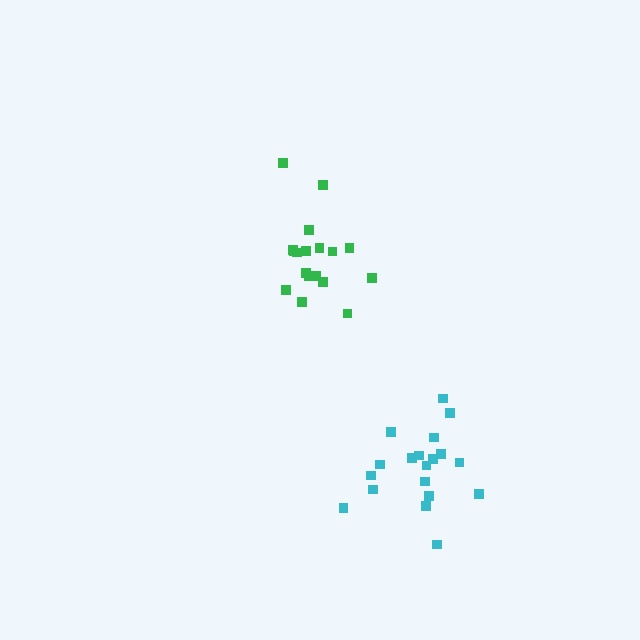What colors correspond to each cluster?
The clusters are colored: green, cyan.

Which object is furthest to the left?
The green cluster is leftmost.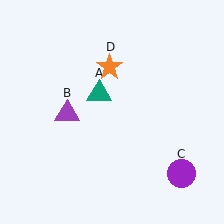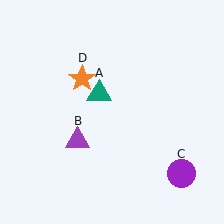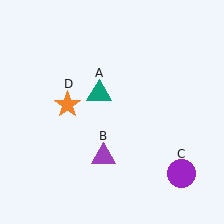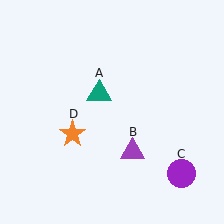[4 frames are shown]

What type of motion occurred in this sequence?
The purple triangle (object B), orange star (object D) rotated counterclockwise around the center of the scene.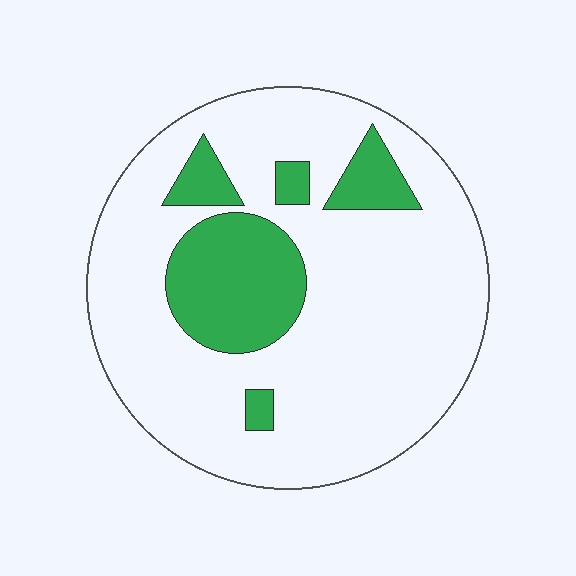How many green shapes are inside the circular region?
5.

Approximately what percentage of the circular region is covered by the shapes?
Approximately 20%.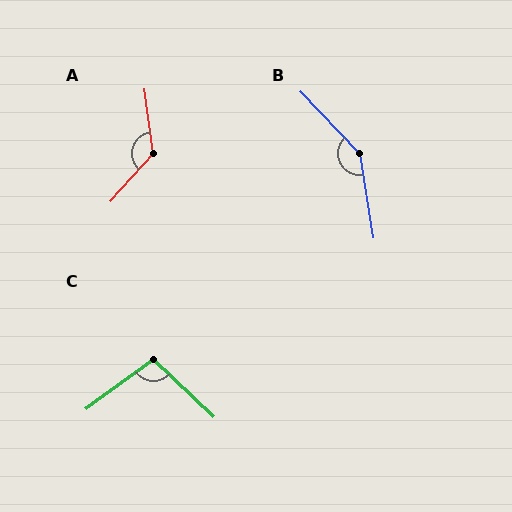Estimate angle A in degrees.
Approximately 131 degrees.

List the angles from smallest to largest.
C (100°), A (131°), B (146°).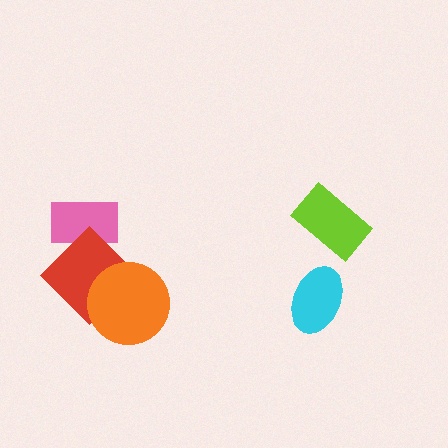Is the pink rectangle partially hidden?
Yes, it is partially covered by another shape.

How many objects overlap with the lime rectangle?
0 objects overlap with the lime rectangle.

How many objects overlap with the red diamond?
2 objects overlap with the red diamond.